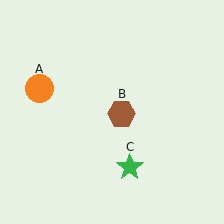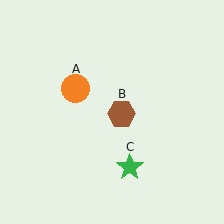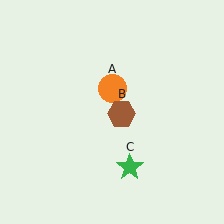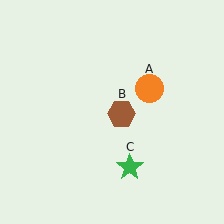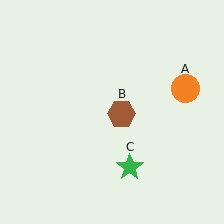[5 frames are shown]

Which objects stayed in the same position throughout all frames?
Brown hexagon (object B) and green star (object C) remained stationary.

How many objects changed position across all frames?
1 object changed position: orange circle (object A).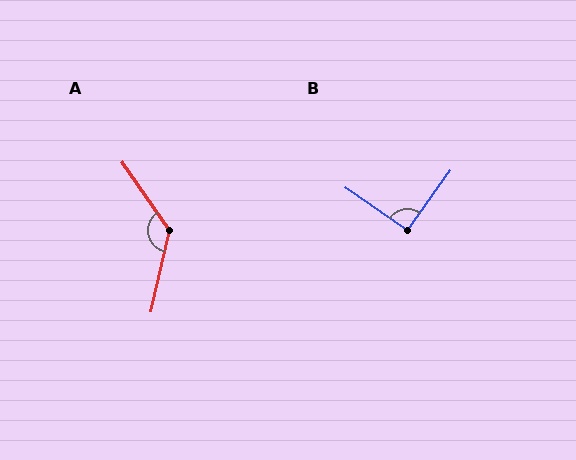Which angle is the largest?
A, at approximately 132 degrees.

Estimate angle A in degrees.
Approximately 132 degrees.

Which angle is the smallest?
B, at approximately 91 degrees.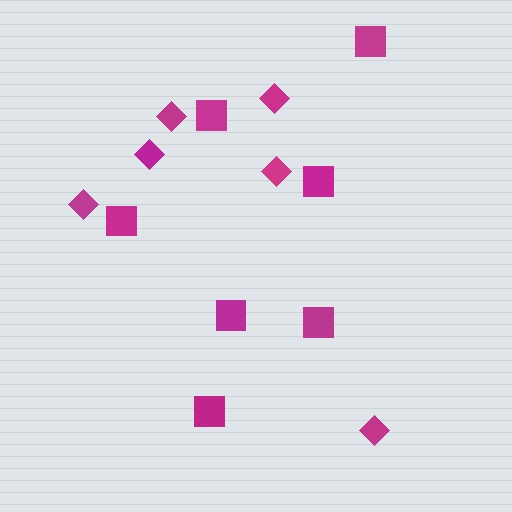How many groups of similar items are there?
There are 2 groups: one group of squares (7) and one group of diamonds (6).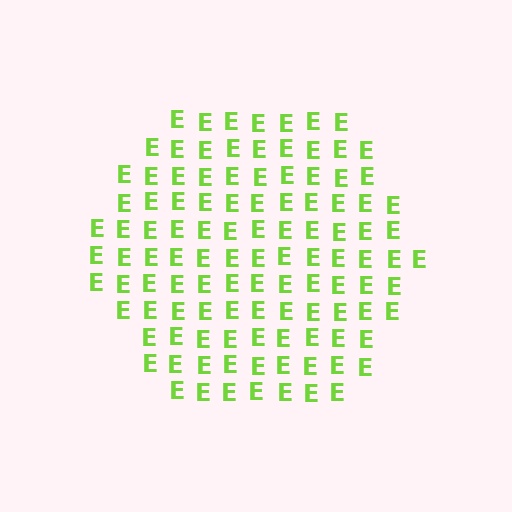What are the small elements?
The small elements are letter E's.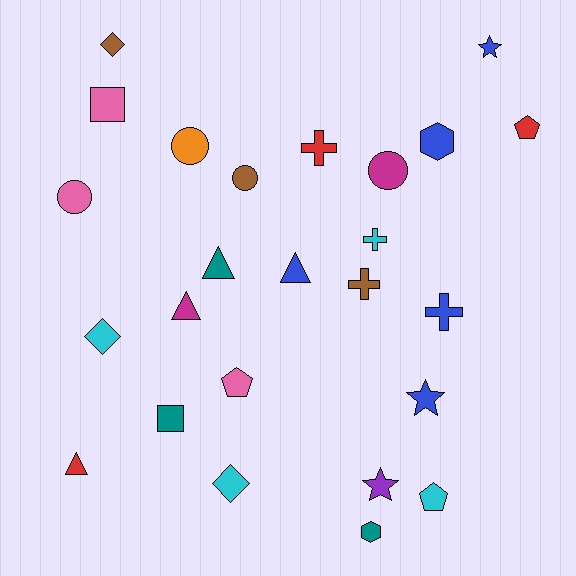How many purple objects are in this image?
There is 1 purple object.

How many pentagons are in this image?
There are 3 pentagons.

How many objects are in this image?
There are 25 objects.